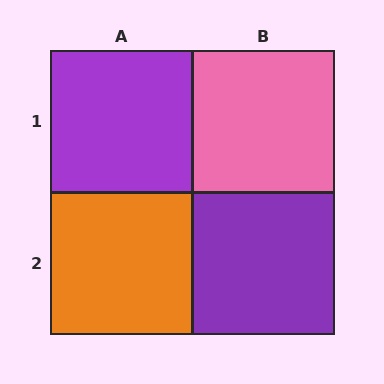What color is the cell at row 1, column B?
Pink.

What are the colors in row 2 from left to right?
Orange, purple.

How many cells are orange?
1 cell is orange.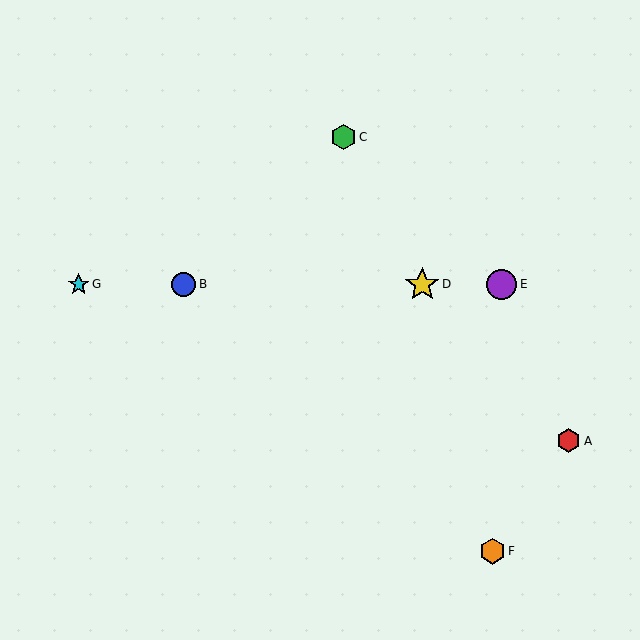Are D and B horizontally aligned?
Yes, both are at y≈284.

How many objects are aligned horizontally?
4 objects (B, D, E, G) are aligned horizontally.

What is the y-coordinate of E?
Object E is at y≈284.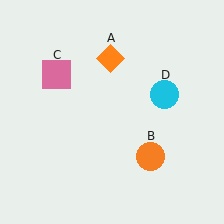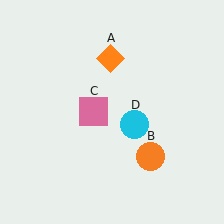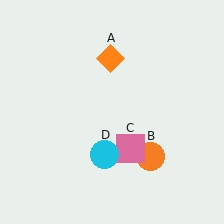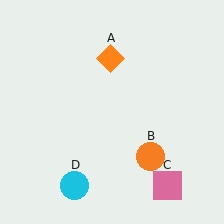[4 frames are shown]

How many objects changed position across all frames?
2 objects changed position: pink square (object C), cyan circle (object D).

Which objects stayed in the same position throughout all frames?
Orange diamond (object A) and orange circle (object B) remained stationary.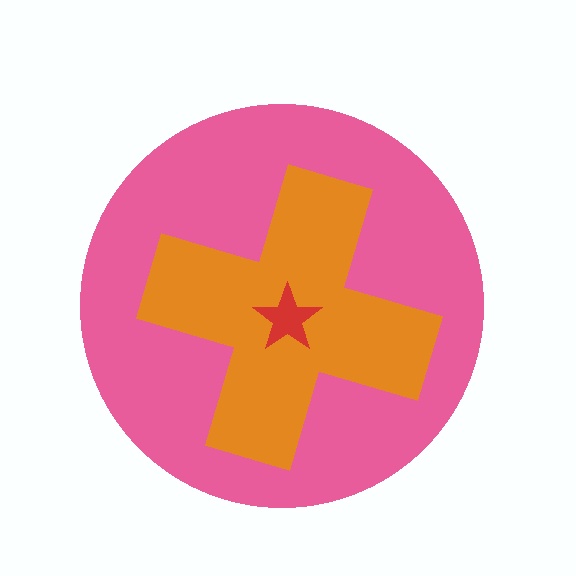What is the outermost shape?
The pink circle.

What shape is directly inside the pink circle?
The orange cross.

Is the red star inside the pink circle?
Yes.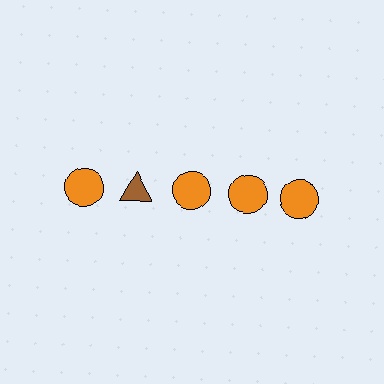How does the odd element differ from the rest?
It differs in both color (brown instead of orange) and shape (triangle instead of circle).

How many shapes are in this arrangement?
There are 5 shapes arranged in a grid pattern.